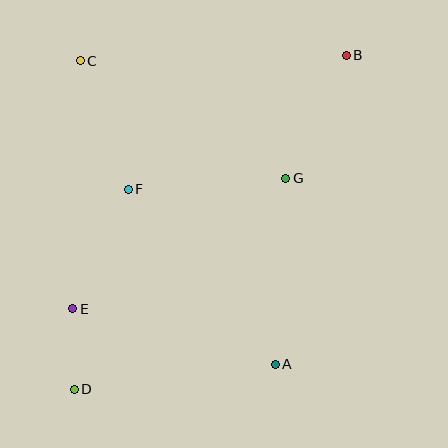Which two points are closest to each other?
Points D and E are closest to each other.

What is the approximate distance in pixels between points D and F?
The distance between D and F is approximately 207 pixels.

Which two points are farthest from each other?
Points B and D are farthest from each other.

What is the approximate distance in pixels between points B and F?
The distance between B and F is approximately 256 pixels.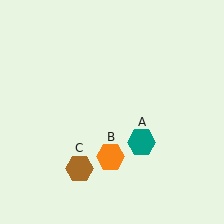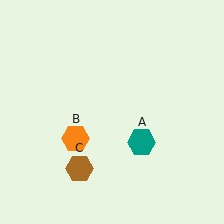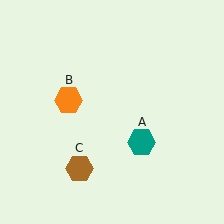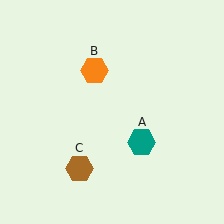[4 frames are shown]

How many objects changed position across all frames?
1 object changed position: orange hexagon (object B).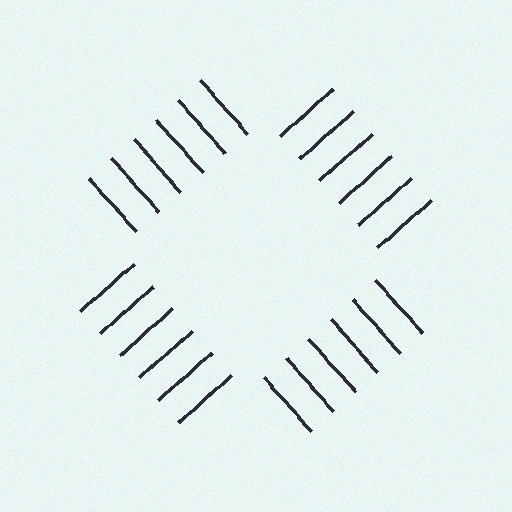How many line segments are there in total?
24 — 6 along each of the 4 edges.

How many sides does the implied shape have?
4 sides — the line-ends trace a square.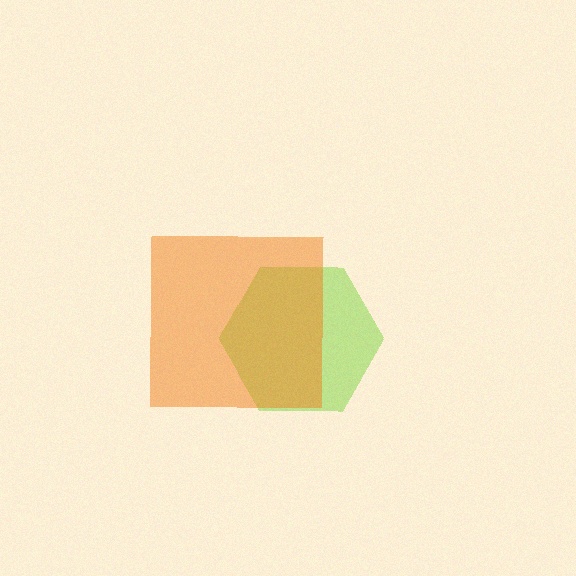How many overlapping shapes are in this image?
There are 2 overlapping shapes in the image.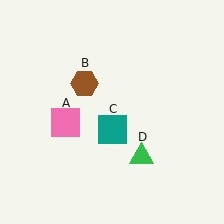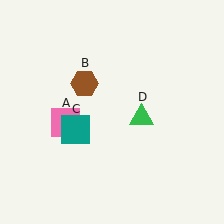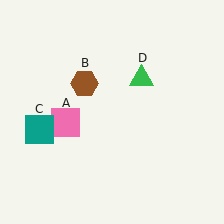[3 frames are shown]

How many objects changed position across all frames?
2 objects changed position: teal square (object C), green triangle (object D).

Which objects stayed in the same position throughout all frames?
Pink square (object A) and brown hexagon (object B) remained stationary.